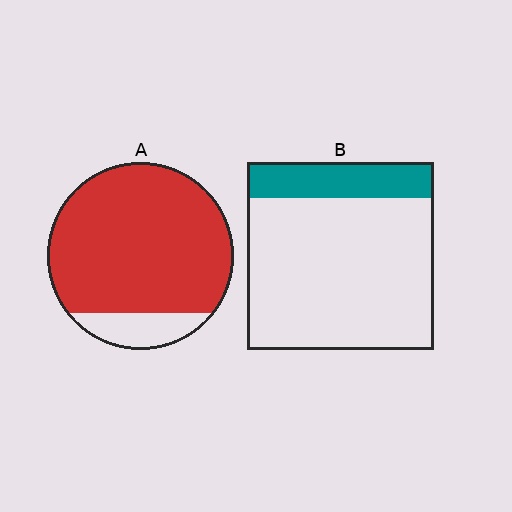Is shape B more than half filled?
No.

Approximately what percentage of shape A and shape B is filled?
A is approximately 85% and B is approximately 20%.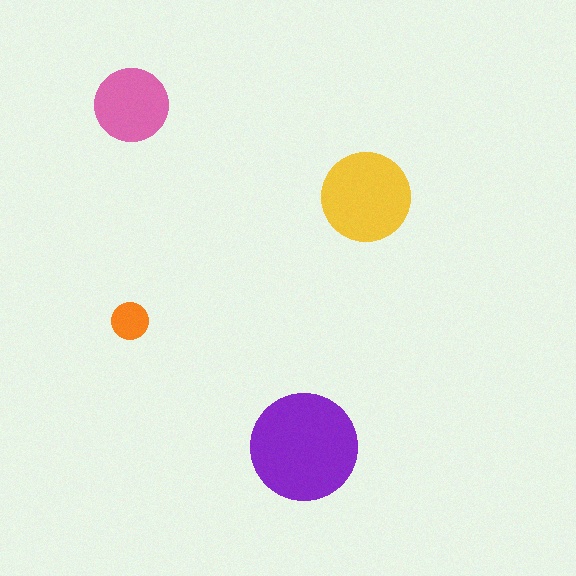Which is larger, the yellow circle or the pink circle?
The yellow one.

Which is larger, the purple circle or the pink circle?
The purple one.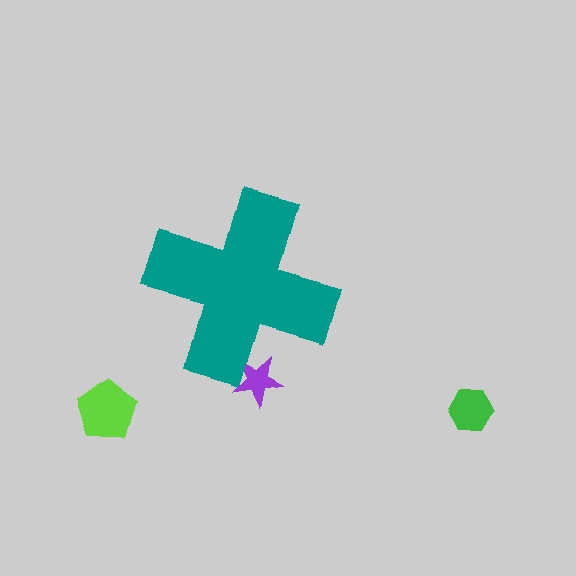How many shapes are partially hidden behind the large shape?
1 shape is partially hidden.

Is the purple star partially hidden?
Yes, the purple star is partially hidden behind the teal cross.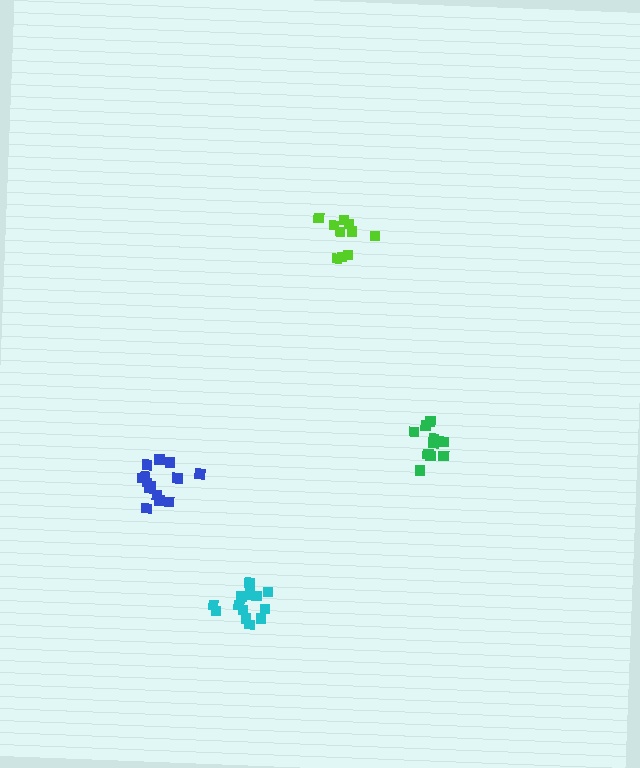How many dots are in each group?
Group 1: 11 dots, Group 2: 14 dots, Group 3: 14 dots, Group 4: 10 dots (49 total).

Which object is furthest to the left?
The blue cluster is leftmost.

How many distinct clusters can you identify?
There are 4 distinct clusters.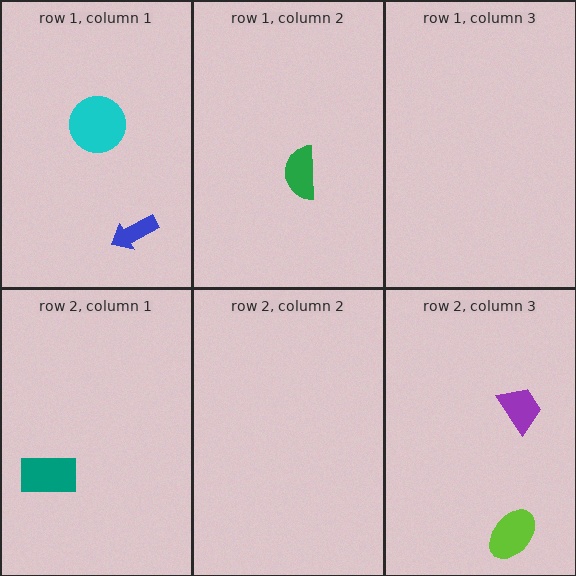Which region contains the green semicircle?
The row 1, column 2 region.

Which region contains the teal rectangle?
The row 2, column 1 region.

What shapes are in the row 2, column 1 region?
The teal rectangle.